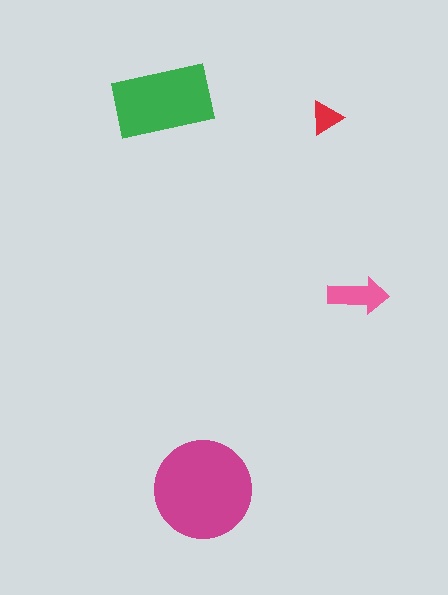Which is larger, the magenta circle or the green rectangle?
The magenta circle.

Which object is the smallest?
The red triangle.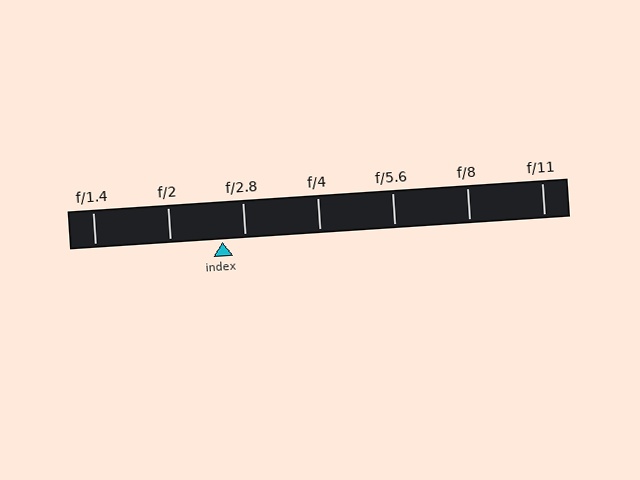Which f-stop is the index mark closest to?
The index mark is closest to f/2.8.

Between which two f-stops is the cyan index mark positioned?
The index mark is between f/2 and f/2.8.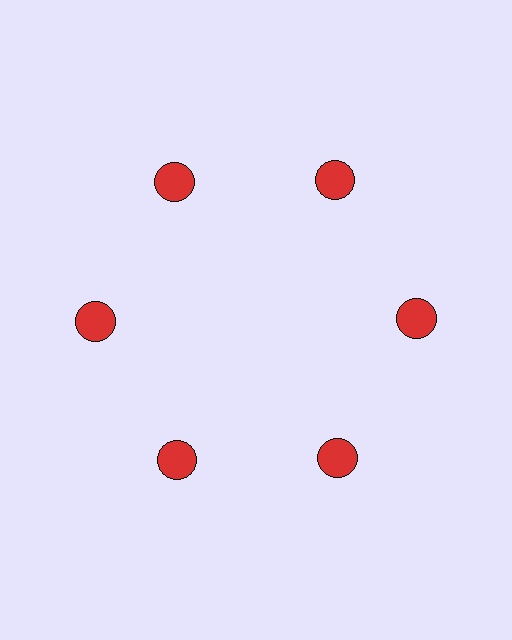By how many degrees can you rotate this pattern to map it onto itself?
The pattern maps onto itself every 60 degrees of rotation.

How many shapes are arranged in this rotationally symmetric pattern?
There are 6 shapes, arranged in 6 groups of 1.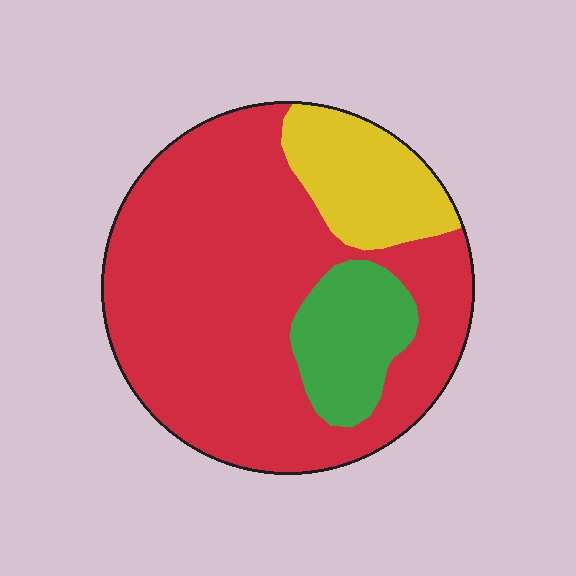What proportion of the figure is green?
Green takes up less than a sixth of the figure.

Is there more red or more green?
Red.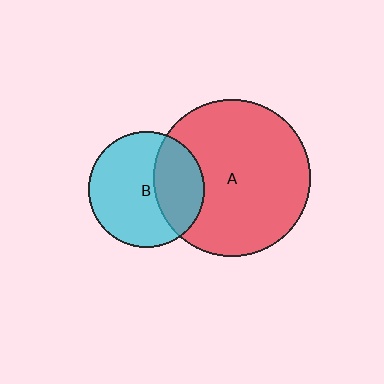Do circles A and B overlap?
Yes.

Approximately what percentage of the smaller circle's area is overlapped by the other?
Approximately 35%.